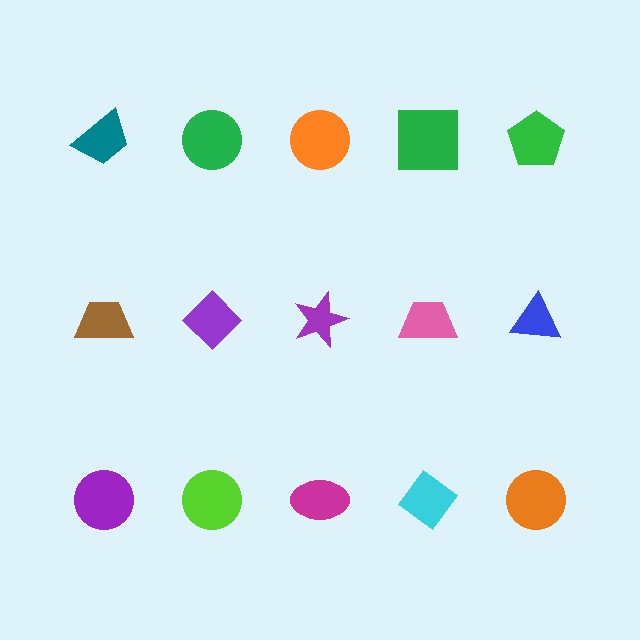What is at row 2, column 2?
A purple diamond.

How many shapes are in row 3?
5 shapes.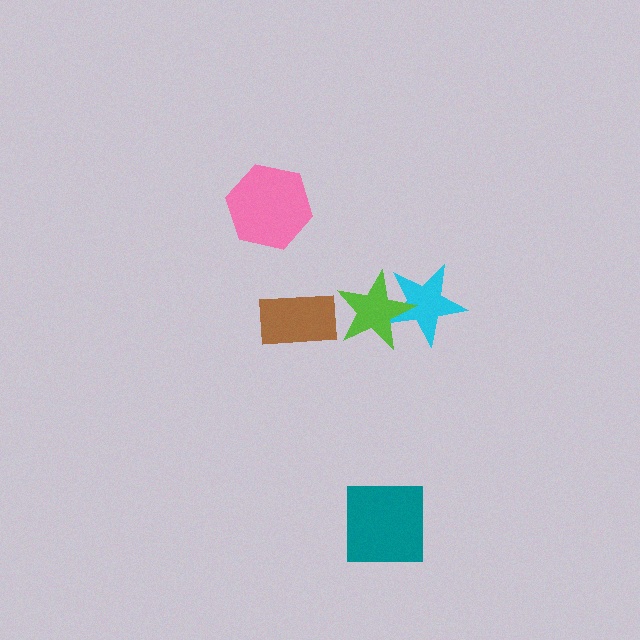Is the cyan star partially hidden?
Yes, it is partially covered by another shape.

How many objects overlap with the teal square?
0 objects overlap with the teal square.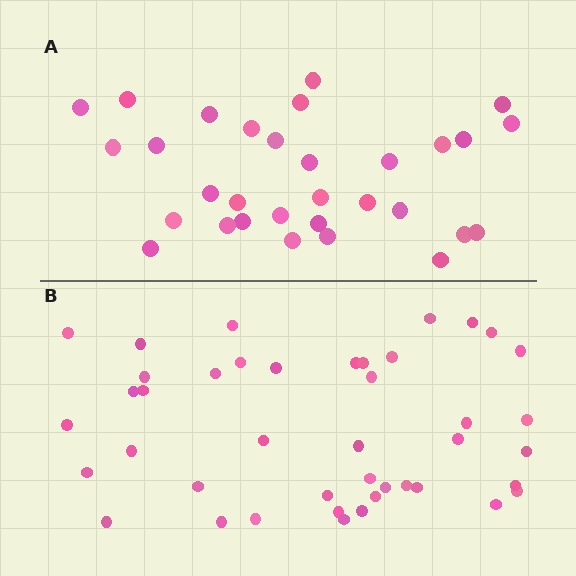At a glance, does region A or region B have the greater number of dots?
Region B (the bottom region) has more dots.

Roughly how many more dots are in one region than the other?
Region B has roughly 12 or so more dots than region A.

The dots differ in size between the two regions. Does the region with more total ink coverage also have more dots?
No. Region A has more total ink coverage because its dots are larger, but region B actually contains more individual dots. Total area can be misleading — the number of items is what matters here.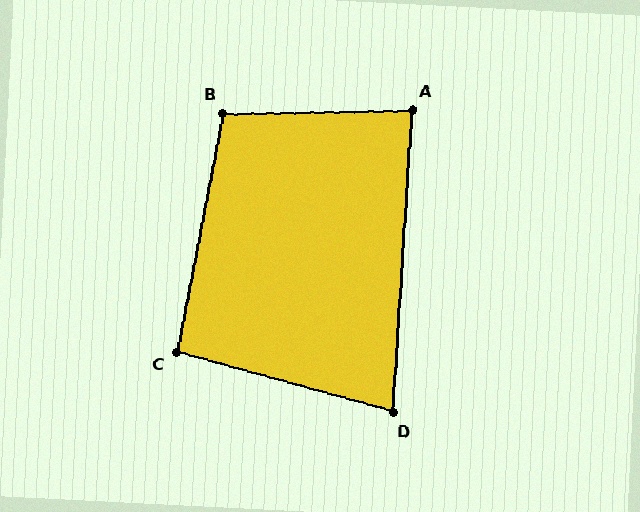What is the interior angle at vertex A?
Approximately 85 degrees (approximately right).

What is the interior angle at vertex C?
Approximately 95 degrees (approximately right).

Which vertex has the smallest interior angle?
D, at approximately 78 degrees.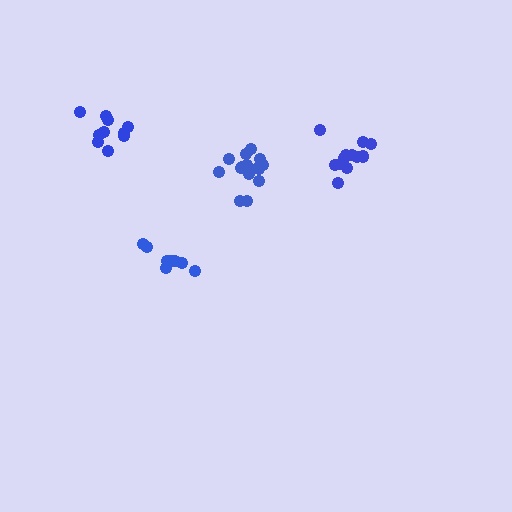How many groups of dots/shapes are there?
There are 4 groups.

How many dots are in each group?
Group 1: 15 dots, Group 2: 9 dots, Group 3: 15 dots, Group 4: 10 dots (49 total).